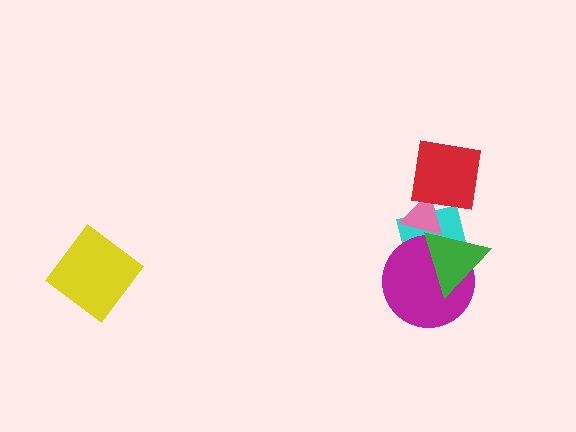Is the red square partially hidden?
No, no other shape covers it.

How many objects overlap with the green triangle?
3 objects overlap with the green triangle.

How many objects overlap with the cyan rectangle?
4 objects overlap with the cyan rectangle.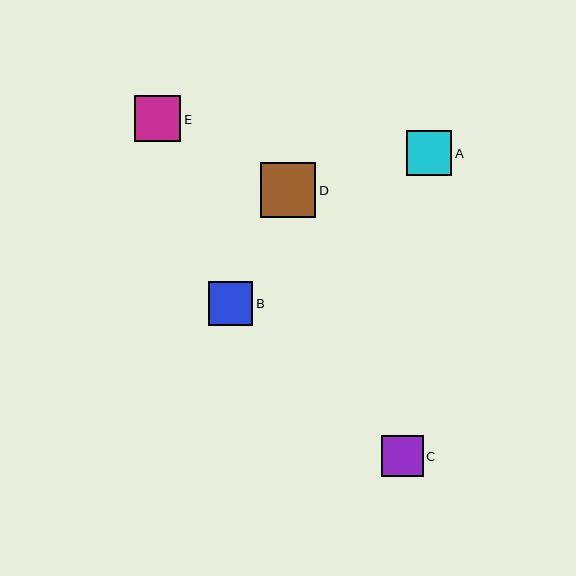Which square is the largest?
Square D is the largest with a size of approximately 55 pixels.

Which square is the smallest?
Square C is the smallest with a size of approximately 42 pixels.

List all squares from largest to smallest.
From largest to smallest: D, E, A, B, C.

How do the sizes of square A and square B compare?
Square A and square B are approximately the same size.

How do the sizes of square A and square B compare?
Square A and square B are approximately the same size.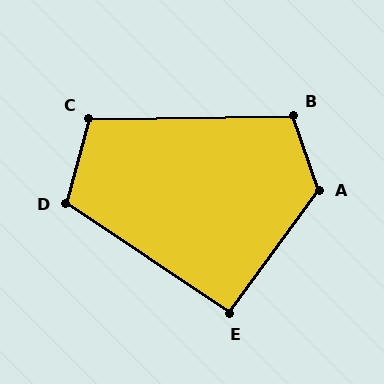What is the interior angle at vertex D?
Approximately 109 degrees (obtuse).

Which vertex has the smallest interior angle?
E, at approximately 92 degrees.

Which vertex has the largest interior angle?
A, at approximately 125 degrees.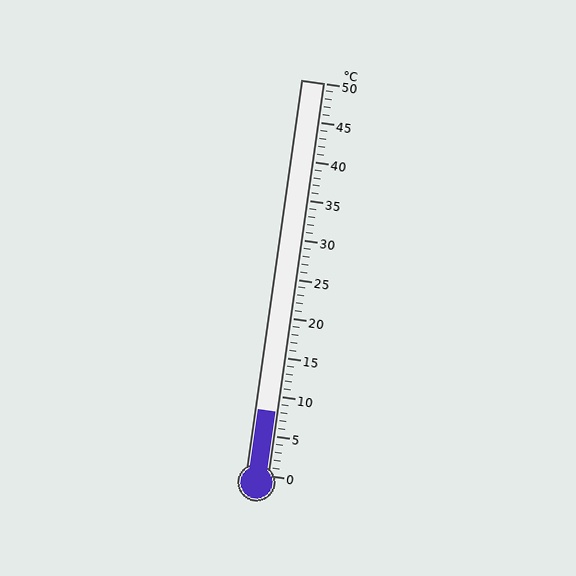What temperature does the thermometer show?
The thermometer shows approximately 8°C.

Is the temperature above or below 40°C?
The temperature is below 40°C.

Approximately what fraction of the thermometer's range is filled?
The thermometer is filled to approximately 15% of its range.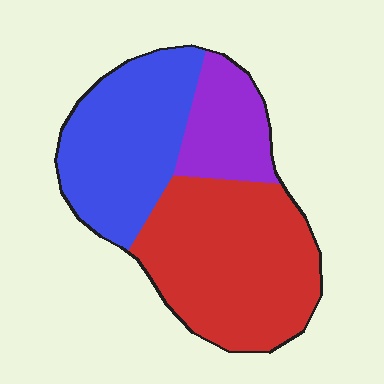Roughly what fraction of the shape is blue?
Blue covers around 35% of the shape.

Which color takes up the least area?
Purple, at roughly 15%.